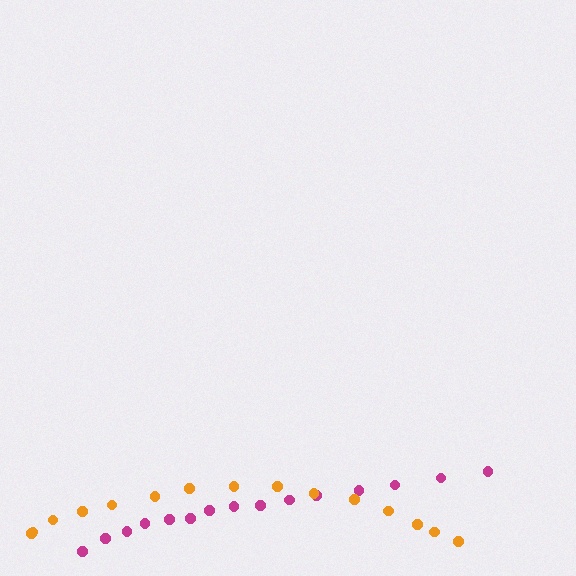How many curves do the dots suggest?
There are 2 distinct paths.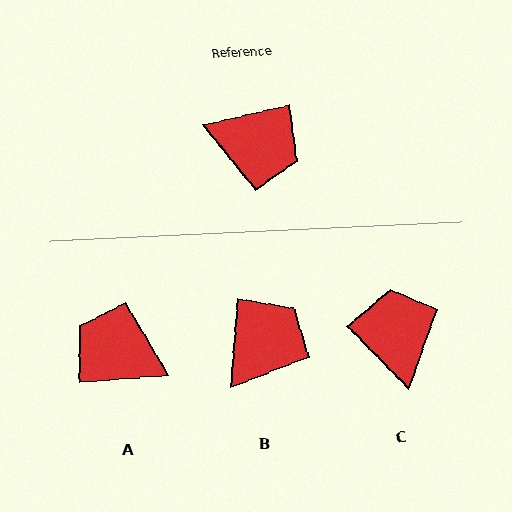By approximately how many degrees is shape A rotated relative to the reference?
Approximately 172 degrees counter-clockwise.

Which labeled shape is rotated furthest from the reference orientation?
A, about 172 degrees away.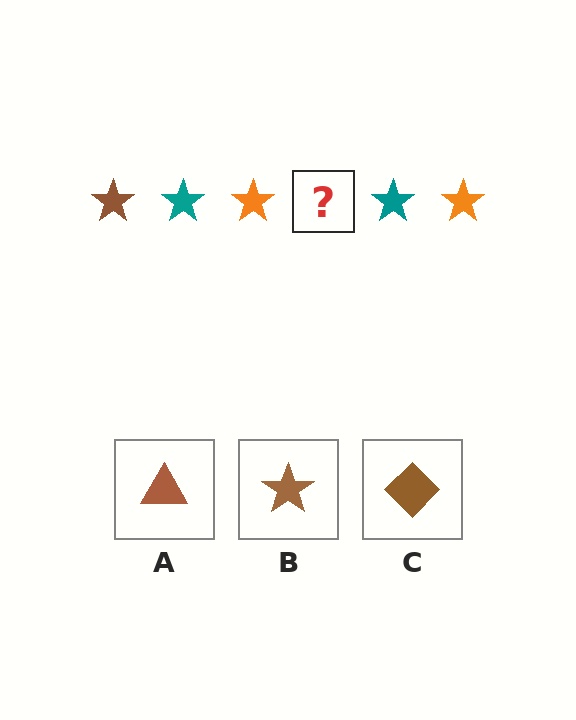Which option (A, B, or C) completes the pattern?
B.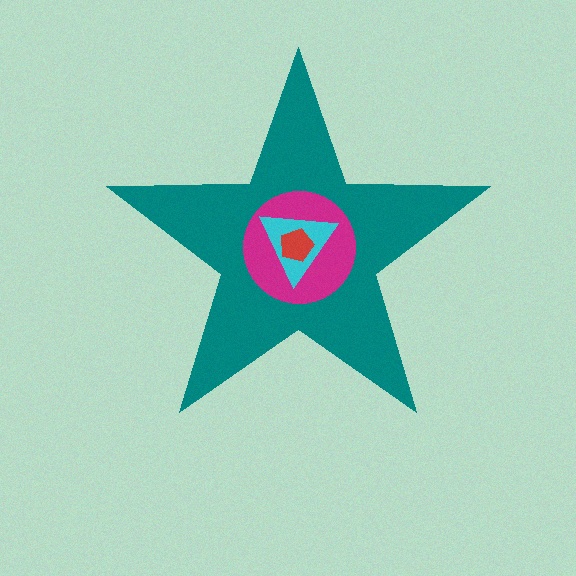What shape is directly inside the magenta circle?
The cyan triangle.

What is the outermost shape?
The teal star.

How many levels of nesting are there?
4.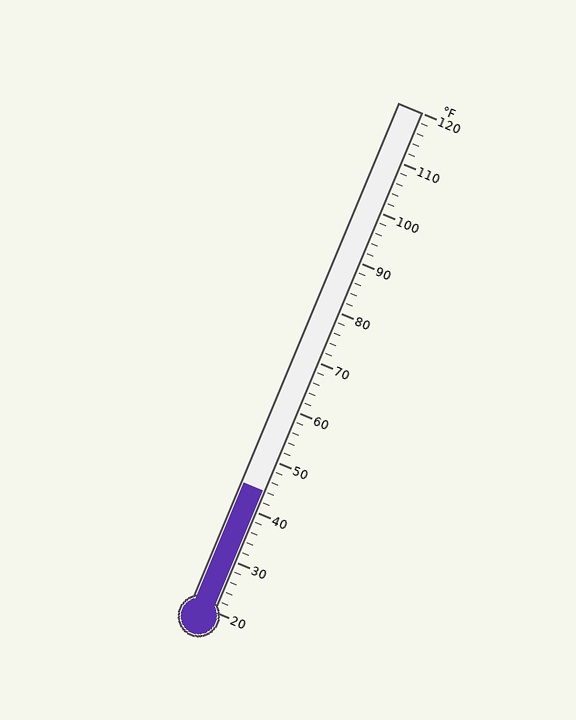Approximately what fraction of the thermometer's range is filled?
The thermometer is filled to approximately 25% of its range.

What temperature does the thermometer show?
The thermometer shows approximately 44°F.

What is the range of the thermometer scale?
The thermometer scale ranges from 20°F to 120°F.